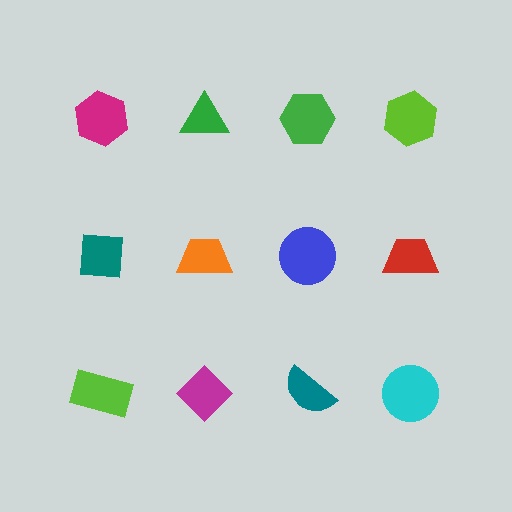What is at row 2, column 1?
A teal square.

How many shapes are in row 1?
4 shapes.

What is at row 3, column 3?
A teal semicircle.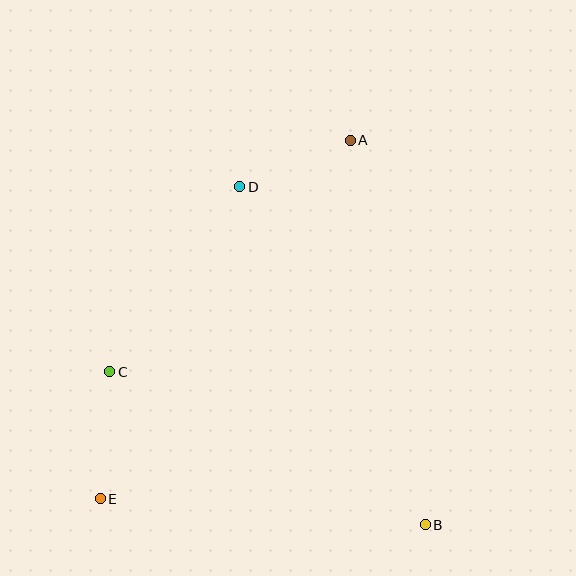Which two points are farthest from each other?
Points A and E are farthest from each other.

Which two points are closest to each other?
Points A and D are closest to each other.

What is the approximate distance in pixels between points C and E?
The distance between C and E is approximately 127 pixels.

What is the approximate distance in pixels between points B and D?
The distance between B and D is approximately 386 pixels.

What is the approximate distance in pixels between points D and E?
The distance between D and E is approximately 342 pixels.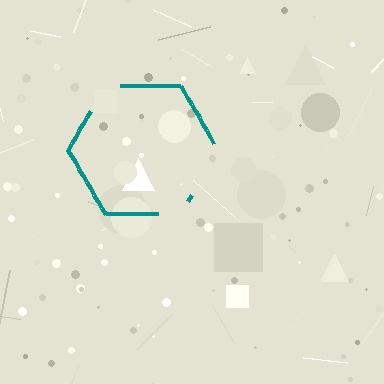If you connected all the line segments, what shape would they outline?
They would outline a hexagon.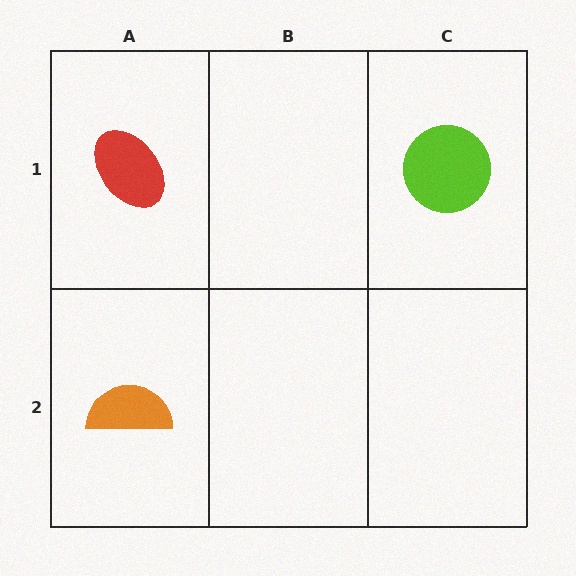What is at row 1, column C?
A lime circle.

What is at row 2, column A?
An orange semicircle.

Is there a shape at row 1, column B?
No, that cell is empty.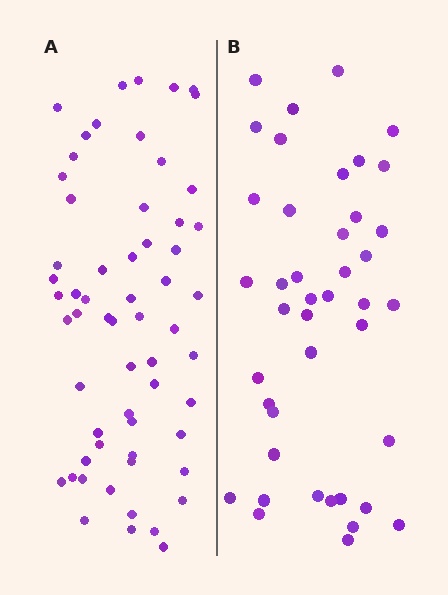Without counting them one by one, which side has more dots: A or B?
Region A (the left region) has more dots.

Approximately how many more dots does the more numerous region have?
Region A has approximately 20 more dots than region B.